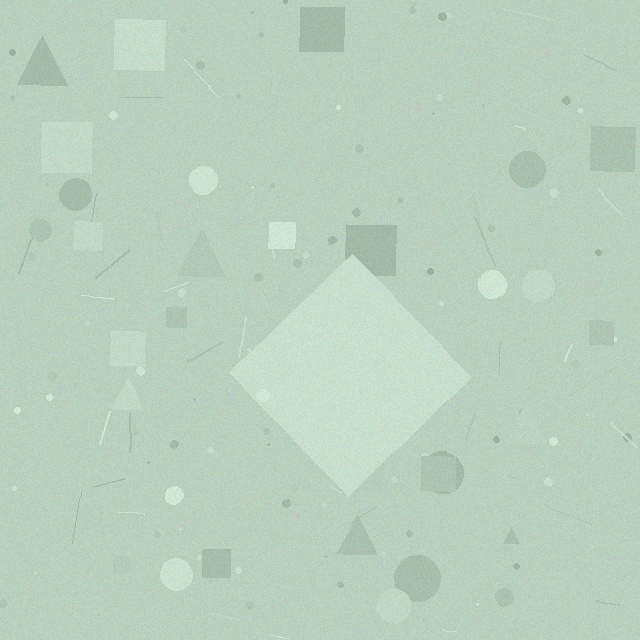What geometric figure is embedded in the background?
A diamond is embedded in the background.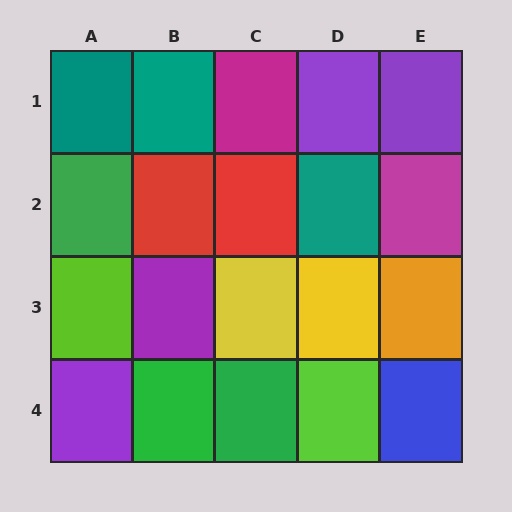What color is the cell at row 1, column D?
Purple.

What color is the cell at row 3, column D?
Yellow.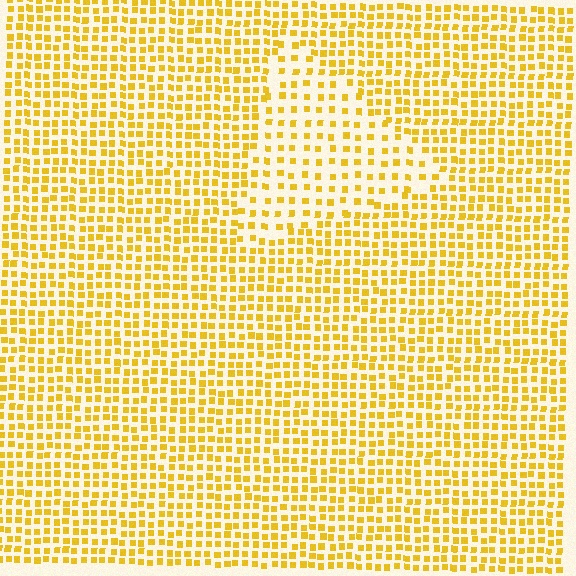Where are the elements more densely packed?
The elements are more densely packed outside the triangle boundary.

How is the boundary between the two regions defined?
The boundary is defined by a change in element density (approximately 1.9x ratio). All elements are the same color, size, and shape.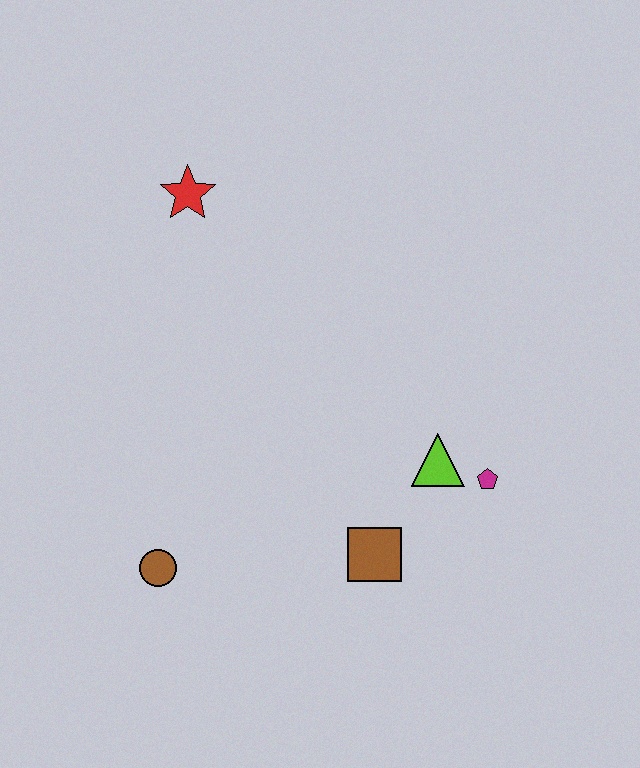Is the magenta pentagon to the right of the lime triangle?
Yes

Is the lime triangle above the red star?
No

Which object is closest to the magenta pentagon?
The lime triangle is closest to the magenta pentagon.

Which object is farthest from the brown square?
The red star is farthest from the brown square.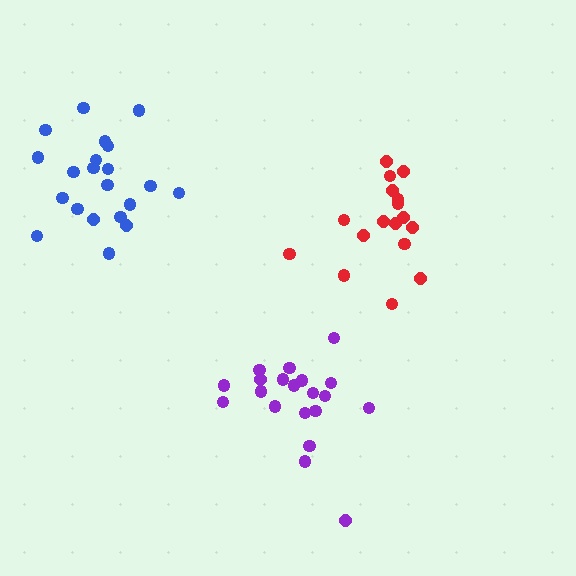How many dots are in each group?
Group 1: 21 dots, Group 2: 17 dots, Group 3: 20 dots (58 total).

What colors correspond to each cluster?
The clusters are colored: blue, red, purple.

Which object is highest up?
The blue cluster is topmost.